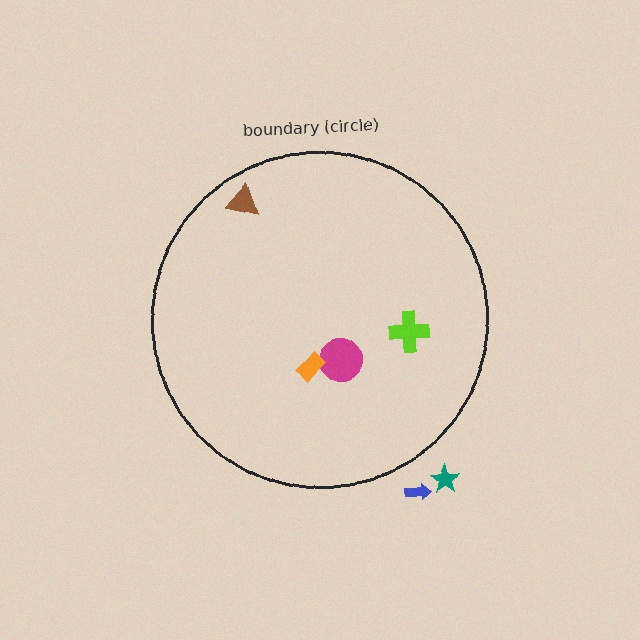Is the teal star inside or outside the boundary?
Outside.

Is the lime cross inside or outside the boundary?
Inside.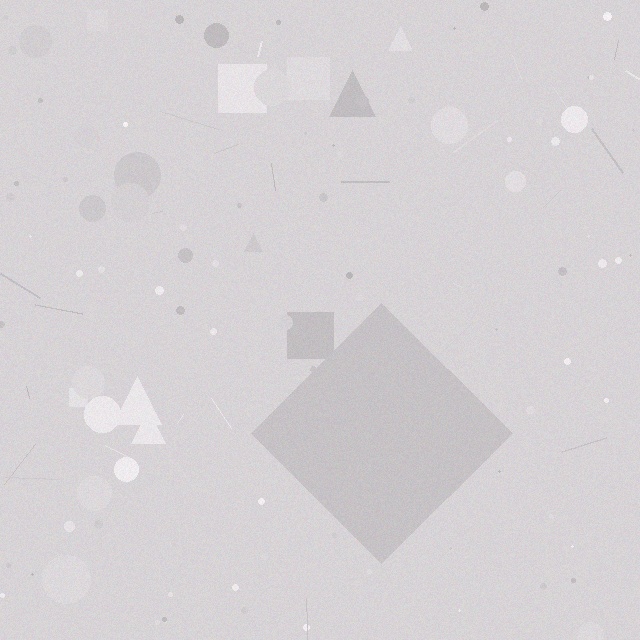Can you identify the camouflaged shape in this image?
The camouflaged shape is a diamond.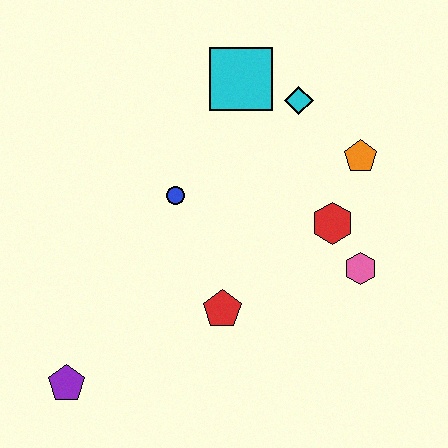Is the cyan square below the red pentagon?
No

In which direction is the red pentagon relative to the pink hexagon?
The red pentagon is to the left of the pink hexagon.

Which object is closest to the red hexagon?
The pink hexagon is closest to the red hexagon.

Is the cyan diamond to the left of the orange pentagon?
Yes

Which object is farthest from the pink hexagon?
The purple pentagon is farthest from the pink hexagon.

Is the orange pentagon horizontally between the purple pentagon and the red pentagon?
No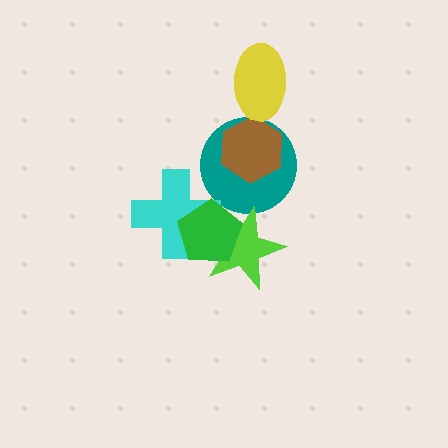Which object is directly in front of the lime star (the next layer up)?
The cyan cross is directly in front of the lime star.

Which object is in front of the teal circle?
The brown hexagon is in front of the teal circle.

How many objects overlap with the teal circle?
1 object overlaps with the teal circle.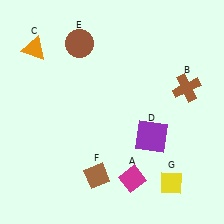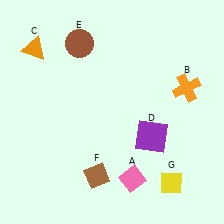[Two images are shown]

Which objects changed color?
A changed from magenta to pink. B changed from brown to orange.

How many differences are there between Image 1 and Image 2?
There are 2 differences between the two images.